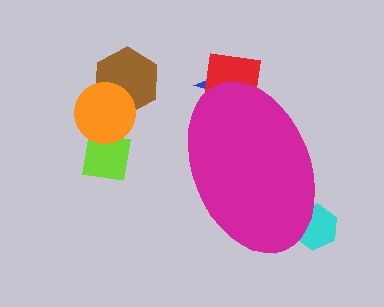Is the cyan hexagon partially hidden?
Yes, the cyan hexagon is partially hidden behind the magenta ellipse.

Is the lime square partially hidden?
No, the lime square is fully visible.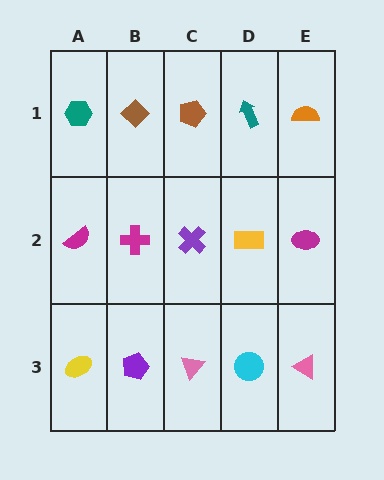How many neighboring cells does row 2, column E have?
3.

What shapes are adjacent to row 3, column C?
A purple cross (row 2, column C), a purple pentagon (row 3, column B), a cyan circle (row 3, column D).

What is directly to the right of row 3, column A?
A purple pentagon.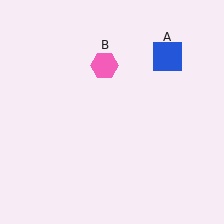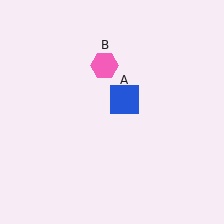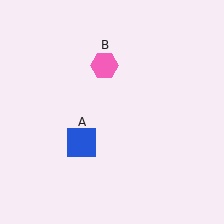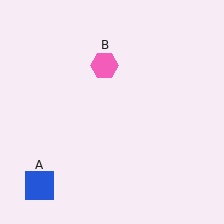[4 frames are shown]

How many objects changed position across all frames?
1 object changed position: blue square (object A).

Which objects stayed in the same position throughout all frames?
Pink hexagon (object B) remained stationary.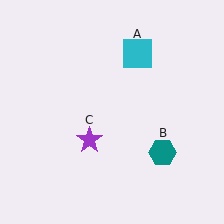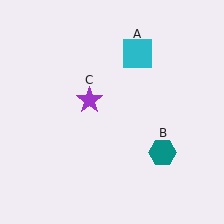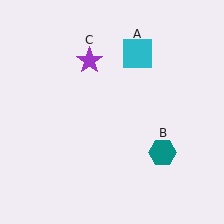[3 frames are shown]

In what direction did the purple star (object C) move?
The purple star (object C) moved up.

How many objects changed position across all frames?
1 object changed position: purple star (object C).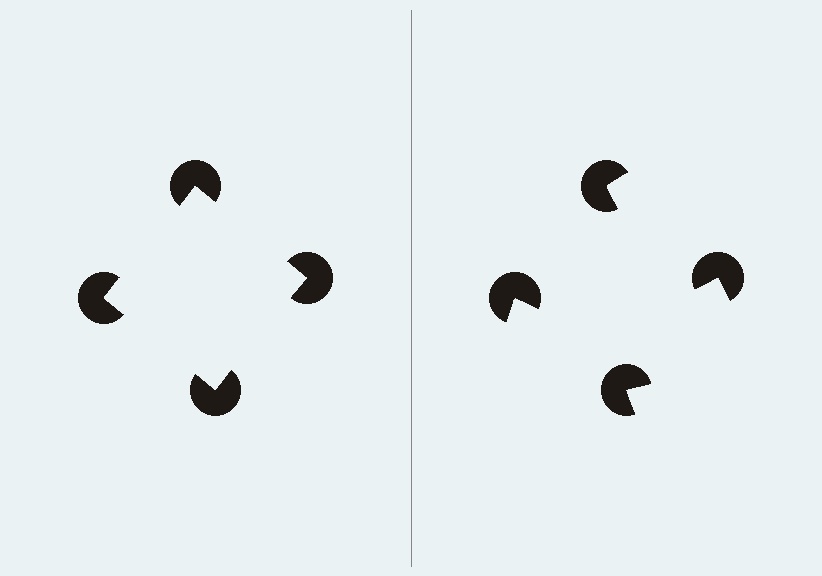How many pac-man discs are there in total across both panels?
8 — 4 on each side.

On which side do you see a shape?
An illusory square appears on the left side. On the right side the wedge cuts are rotated, so no coherent shape forms.